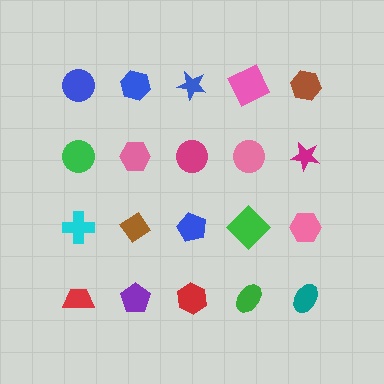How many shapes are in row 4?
5 shapes.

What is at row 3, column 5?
A pink hexagon.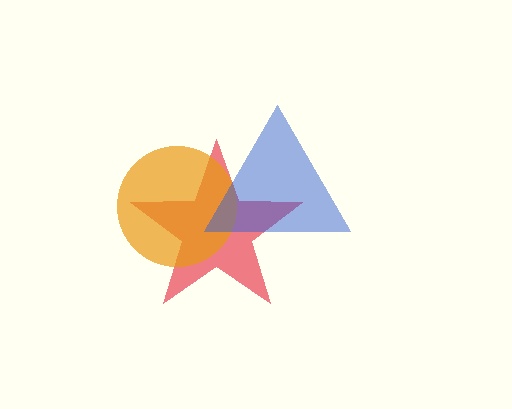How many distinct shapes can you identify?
There are 3 distinct shapes: a red star, an orange circle, a blue triangle.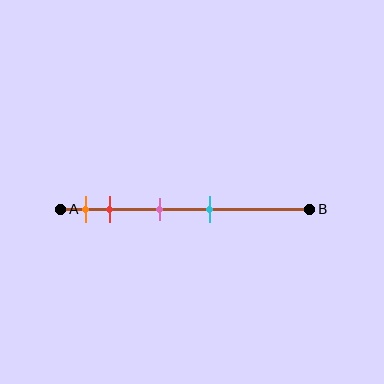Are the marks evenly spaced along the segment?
No, the marks are not evenly spaced.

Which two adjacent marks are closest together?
The orange and red marks are the closest adjacent pair.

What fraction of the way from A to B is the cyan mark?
The cyan mark is approximately 60% (0.6) of the way from A to B.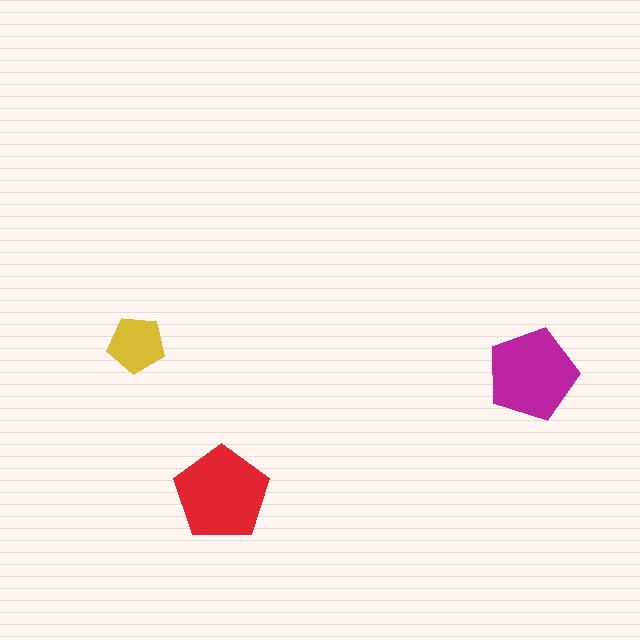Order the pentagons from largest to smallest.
the red one, the magenta one, the yellow one.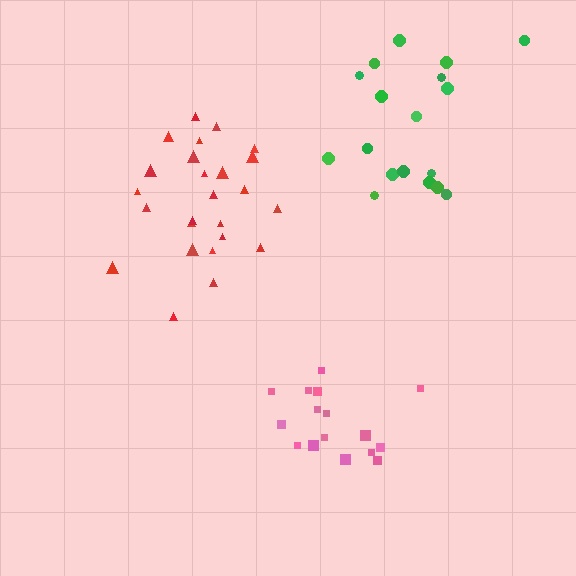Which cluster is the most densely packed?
Red.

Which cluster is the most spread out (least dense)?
Green.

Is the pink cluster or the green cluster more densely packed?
Pink.